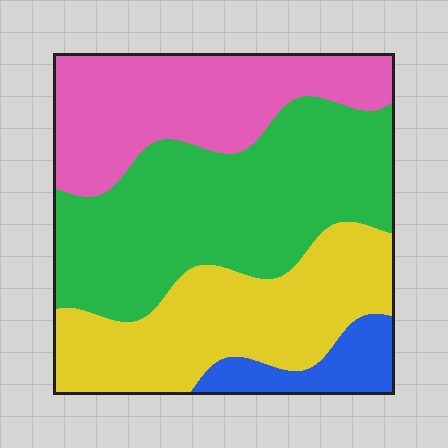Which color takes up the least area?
Blue, at roughly 10%.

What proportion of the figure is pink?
Pink covers around 25% of the figure.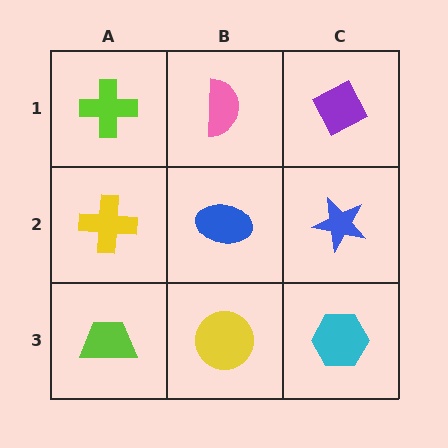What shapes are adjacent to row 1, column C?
A blue star (row 2, column C), a pink semicircle (row 1, column B).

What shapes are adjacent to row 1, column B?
A blue ellipse (row 2, column B), a lime cross (row 1, column A), a purple diamond (row 1, column C).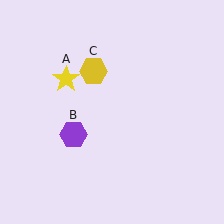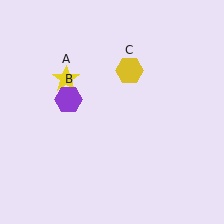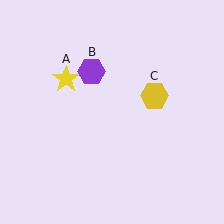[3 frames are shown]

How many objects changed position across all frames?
2 objects changed position: purple hexagon (object B), yellow hexagon (object C).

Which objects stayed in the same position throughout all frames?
Yellow star (object A) remained stationary.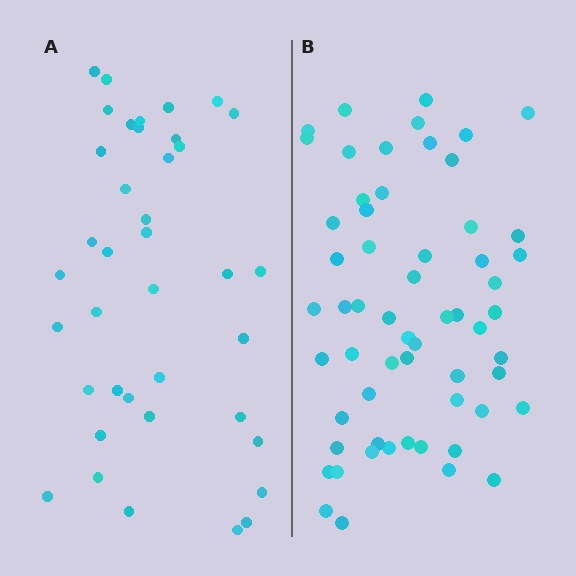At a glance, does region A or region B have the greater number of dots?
Region B (the right region) has more dots.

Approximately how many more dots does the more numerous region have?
Region B has approximately 20 more dots than region A.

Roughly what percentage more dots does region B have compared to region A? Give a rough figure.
About 50% more.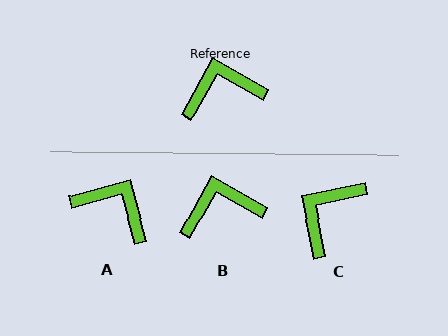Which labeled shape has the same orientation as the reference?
B.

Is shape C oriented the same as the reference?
No, it is off by about 41 degrees.